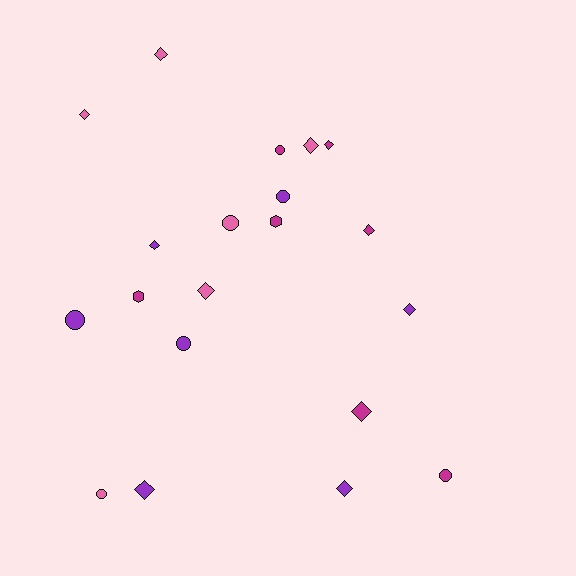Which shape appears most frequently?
Diamond, with 11 objects.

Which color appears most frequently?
Magenta, with 7 objects.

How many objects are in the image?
There are 20 objects.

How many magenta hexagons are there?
There are 2 magenta hexagons.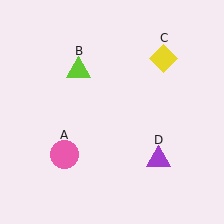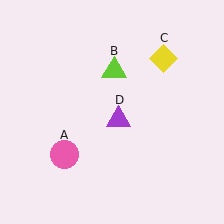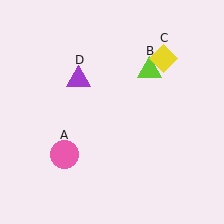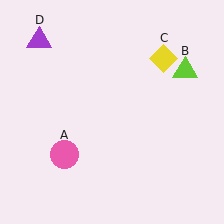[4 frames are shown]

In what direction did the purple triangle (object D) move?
The purple triangle (object D) moved up and to the left.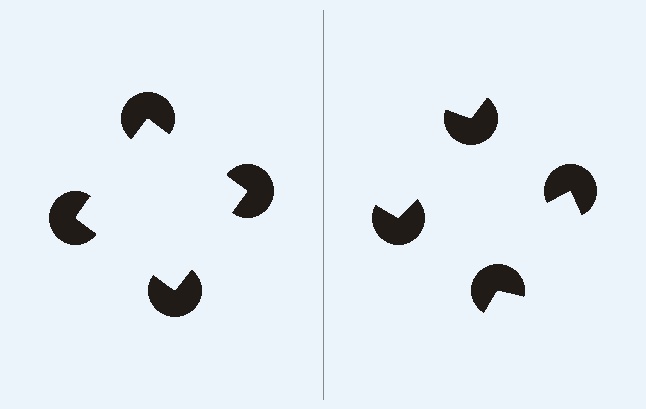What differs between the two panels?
The pac-man discs are positioned identically on both sides; only the wedge orientations differ. On the left they align to a square; on the right they are misaligned.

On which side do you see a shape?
An illusory square appears on the left side. On the right side the wedge cuts are rotated, so no coherent shape forms.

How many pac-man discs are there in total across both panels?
8 — 4 on each side.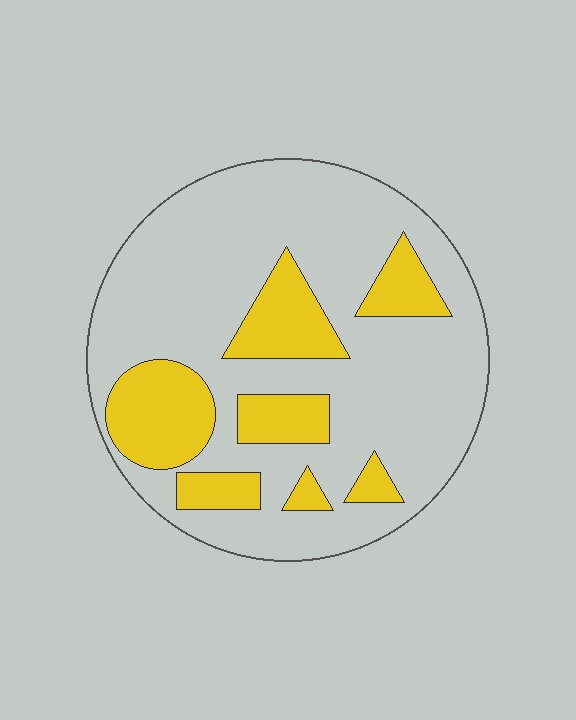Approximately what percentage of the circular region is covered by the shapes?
Approximately 25%.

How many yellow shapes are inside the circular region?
7.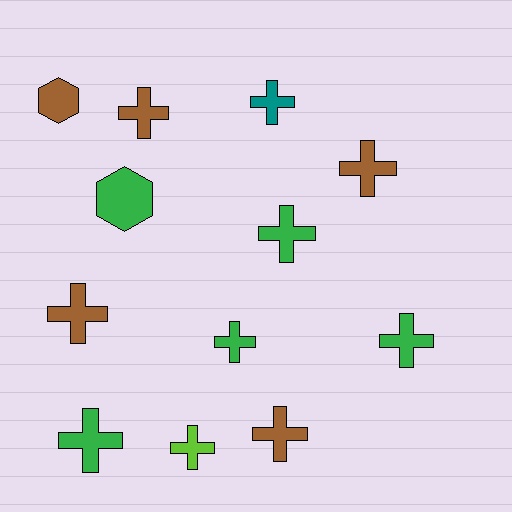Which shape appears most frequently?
Cross, with 10 objects.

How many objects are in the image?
There are 12 objects.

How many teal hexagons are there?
There are no teal hexagons.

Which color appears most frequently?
Green, with 5 objects.